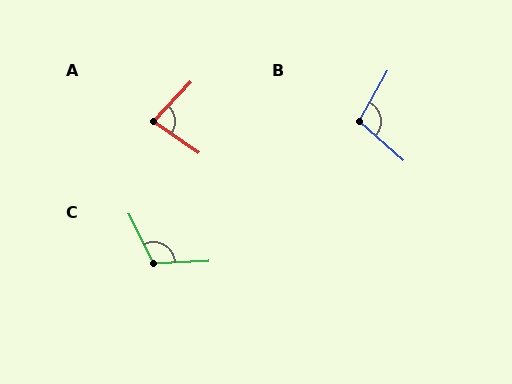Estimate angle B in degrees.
Approximately 102 degrees.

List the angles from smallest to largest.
A (81°), B (102°), C (114°).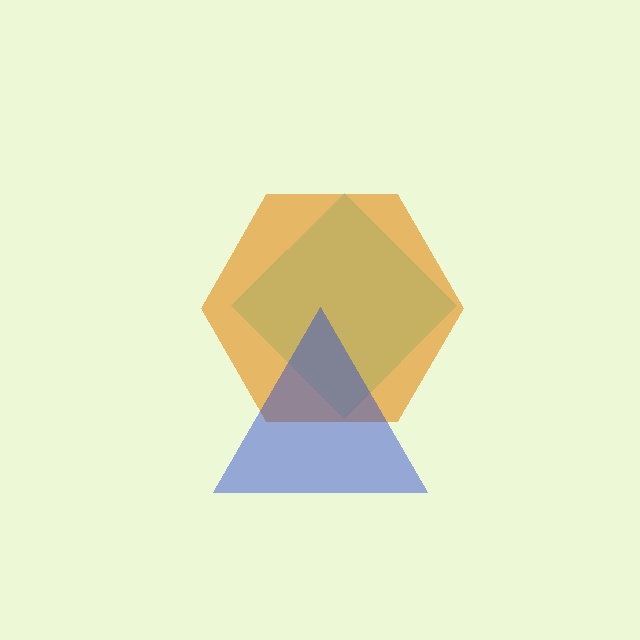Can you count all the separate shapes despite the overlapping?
Yes, there are 3 separate shapes.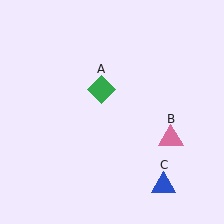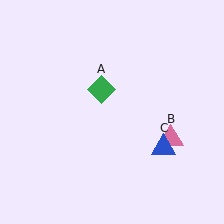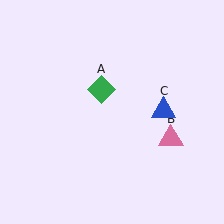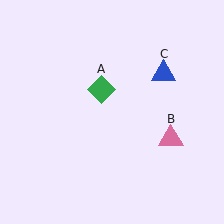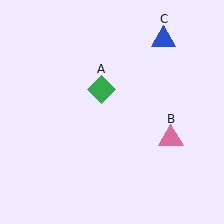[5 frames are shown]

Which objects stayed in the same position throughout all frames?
Green diamond (object A) and pink triangle (object B) remained stationary.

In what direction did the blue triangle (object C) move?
The blue triangle (object C) moved up.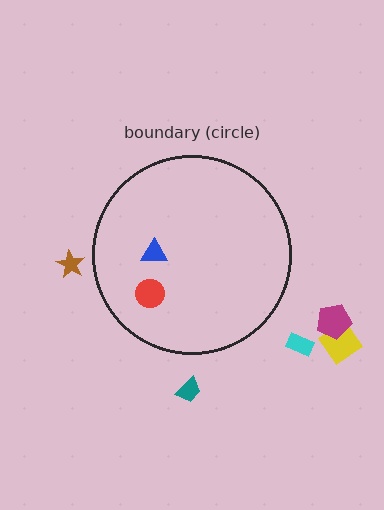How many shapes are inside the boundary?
2 inside, 5 outside.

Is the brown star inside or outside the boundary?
Outside.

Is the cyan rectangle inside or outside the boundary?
Outside.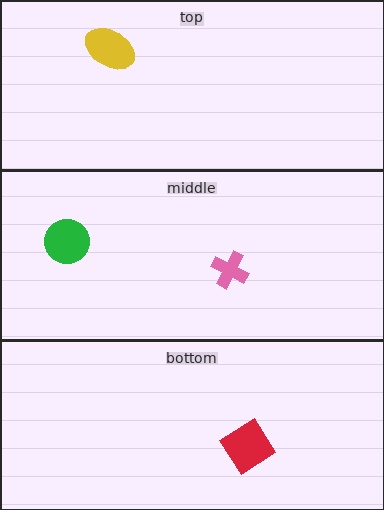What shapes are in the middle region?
The green circle, the pink cross.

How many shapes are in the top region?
1.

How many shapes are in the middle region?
2.